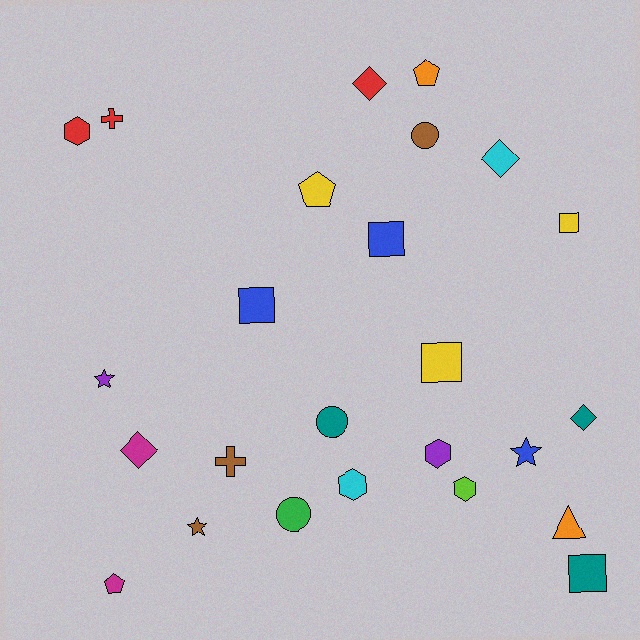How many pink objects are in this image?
There are no pink objects.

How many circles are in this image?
There are 3 circles.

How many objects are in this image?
There are 25 objects.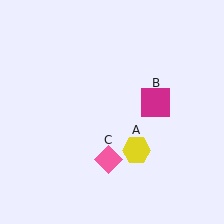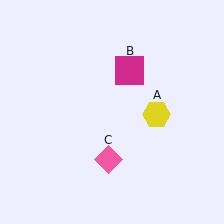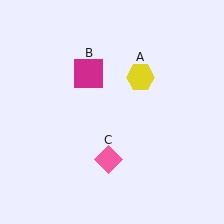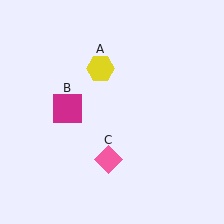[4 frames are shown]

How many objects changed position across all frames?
2 objects changed position: yellow hexagon (object A), magenta square (object B).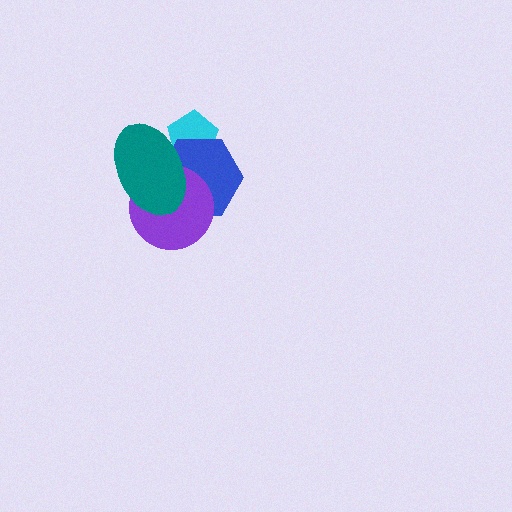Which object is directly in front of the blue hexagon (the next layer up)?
The purple circle is directly in front of the blue hexagon.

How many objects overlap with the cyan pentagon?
2 objects overlap with the cyan pentagon.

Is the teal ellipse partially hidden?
No, no other shape covers it.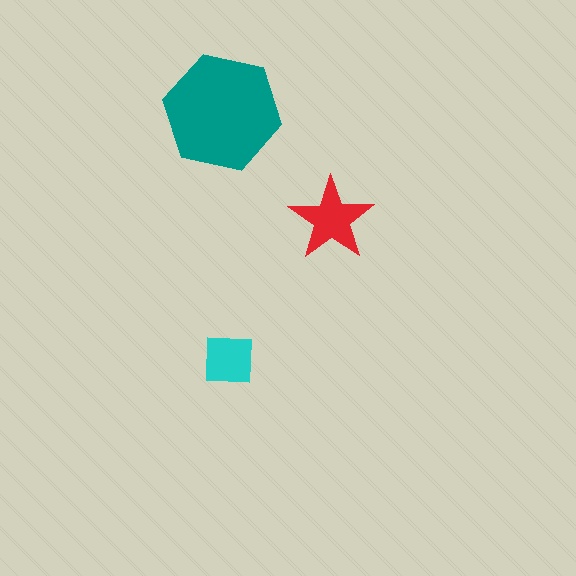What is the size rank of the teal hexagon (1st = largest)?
1st.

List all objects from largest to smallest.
The teal hexagon, the red star, the cyan square.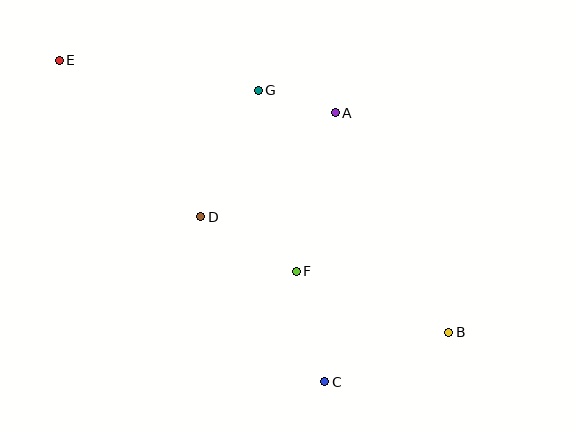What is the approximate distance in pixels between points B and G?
The distance between B and G is approximately 308 pixels.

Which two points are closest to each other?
Points A and G are closest to each other.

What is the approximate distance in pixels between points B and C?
The distance between B and C is approximately 134 pixels.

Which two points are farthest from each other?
Points B and E are farthest from each other.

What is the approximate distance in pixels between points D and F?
The distance between D and F is approximately 110 pixels.